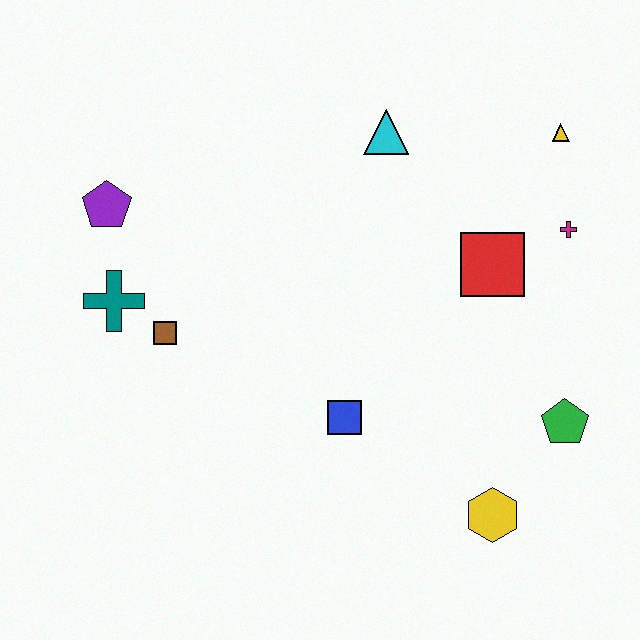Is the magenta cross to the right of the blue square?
Yes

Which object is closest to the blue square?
The yellow hexagon is closest to the blue square.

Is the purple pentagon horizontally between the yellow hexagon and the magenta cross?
No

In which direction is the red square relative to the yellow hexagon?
The red square is above the yellow hexagon.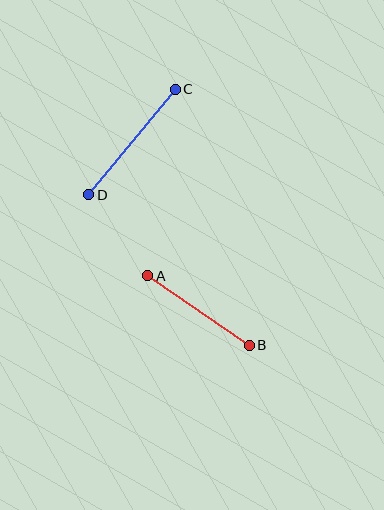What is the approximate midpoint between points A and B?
The midpoint is at approximately (198, 311) pixels.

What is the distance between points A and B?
The distance is approximately 123 pixels.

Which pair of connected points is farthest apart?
Points C and D are farthest apart.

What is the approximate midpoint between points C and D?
The midpoint is at approximately (132, 142) pixels.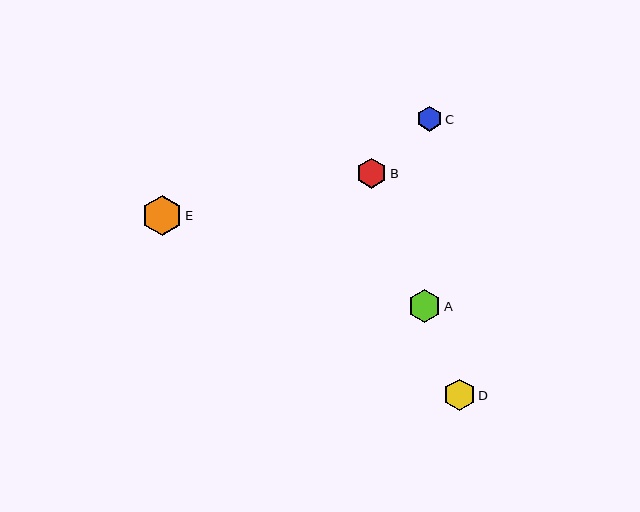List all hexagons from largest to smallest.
From largest to smallest: E, A, D, B, C.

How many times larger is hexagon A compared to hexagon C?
Hexagon A is approximately 1.3 times the size of hexagon C.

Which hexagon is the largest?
Hexagon E is the largest with a size of approximately 40 pixels.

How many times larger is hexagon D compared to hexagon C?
Hexagon D is approximately 1.2 times the size of hexagon C.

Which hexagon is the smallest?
Hexagon C is the smallest with a size of approximately 25 pixels.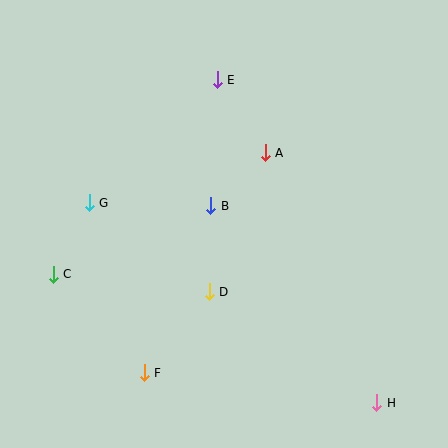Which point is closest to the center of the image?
Point B at (211, 206) is closest to the center.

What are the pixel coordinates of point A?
Point A is at (265, 153).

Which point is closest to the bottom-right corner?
Point H is closest to the bottom-right corner.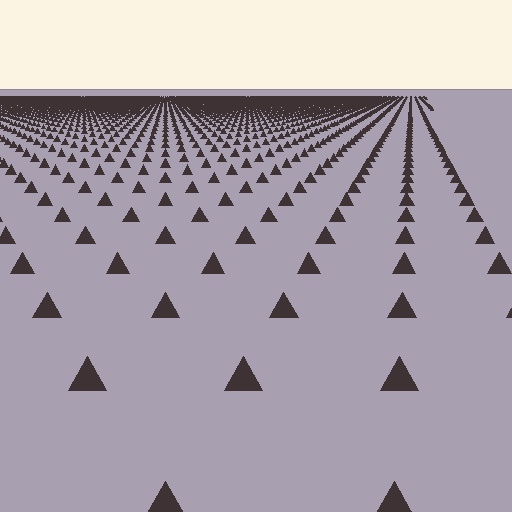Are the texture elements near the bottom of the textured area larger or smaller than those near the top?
Larger. Near the bottom, elements are closer to the viewer and appear at a bigger on-screen size.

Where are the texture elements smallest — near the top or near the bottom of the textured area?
Near the top.